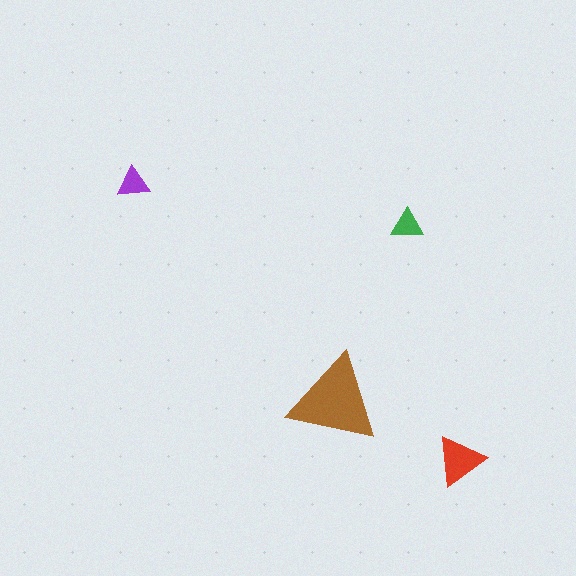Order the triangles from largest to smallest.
the brown one, the red one, the purple one, the green one.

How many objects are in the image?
There are 4 objects in the image.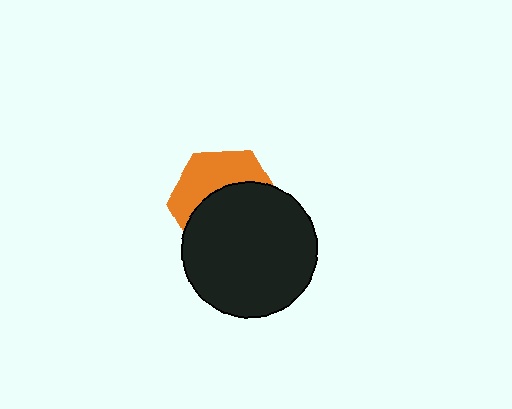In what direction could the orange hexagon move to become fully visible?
The orange hexagon could move up. That would shift it out from behind the black circle entirely.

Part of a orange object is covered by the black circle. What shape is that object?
It is a hexagon.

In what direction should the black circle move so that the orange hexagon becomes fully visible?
The black circle should move down. That is the shortest direction to clear the overlap and leave the orange hexagon fully visible.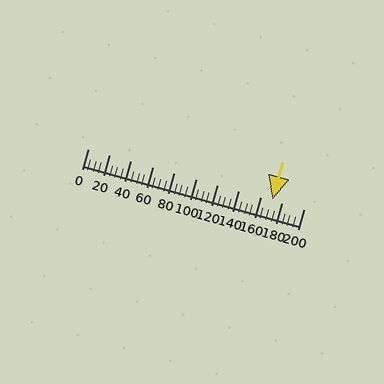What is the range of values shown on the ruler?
The ruler shows values from 0 to 200.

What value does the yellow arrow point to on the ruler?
The yellow arrow points to approximately 171.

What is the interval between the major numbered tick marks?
The major tick marks are spaced 20 units apart.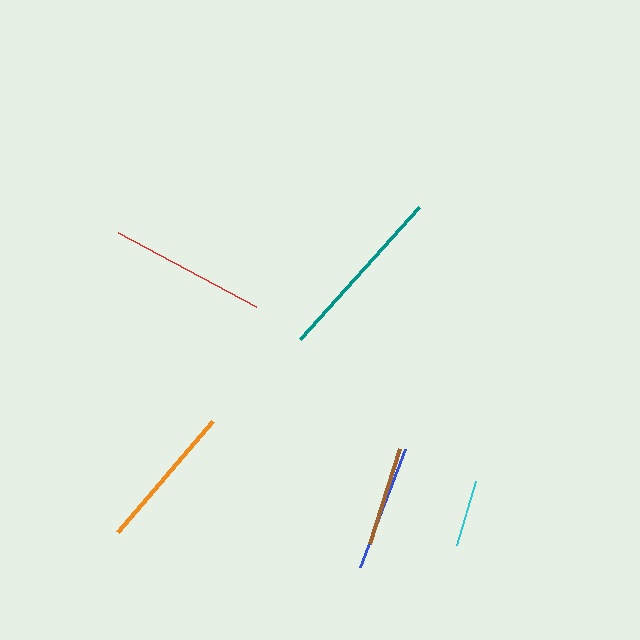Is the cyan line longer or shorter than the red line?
The red line is longer than the cyan line.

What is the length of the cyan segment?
The cyan segment is approximately 67 pixels long.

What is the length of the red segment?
The red segment is approximately 156 pixels long.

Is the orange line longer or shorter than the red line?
The red line is longer than the orange line.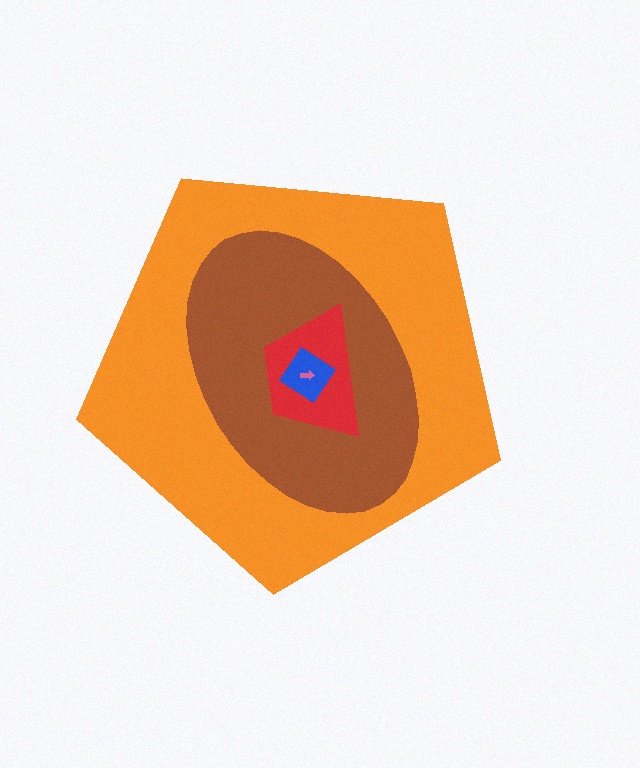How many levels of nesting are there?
5.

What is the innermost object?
The pink arrow.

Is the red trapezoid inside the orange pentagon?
Yes.